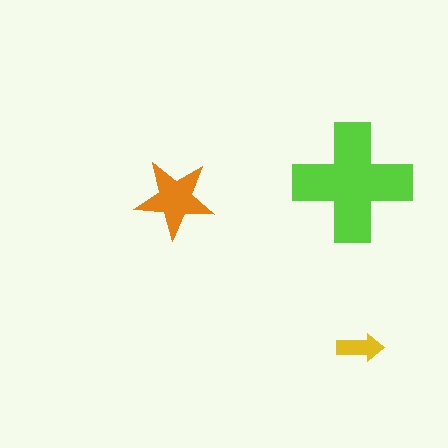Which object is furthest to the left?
The orange star is leftmost.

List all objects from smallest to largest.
The yellow arrow, the orange star, the lime cross.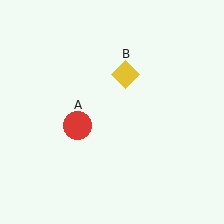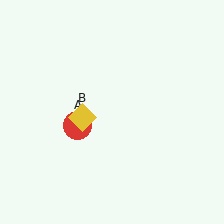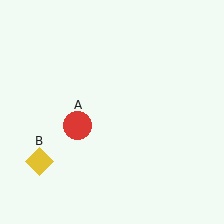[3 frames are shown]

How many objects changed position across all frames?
1 object changed position: yellow diamond (object B).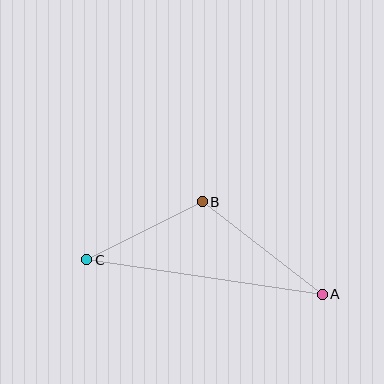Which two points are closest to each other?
Points B and C are closest to each other.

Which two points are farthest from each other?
Points A and C are farthest from each other.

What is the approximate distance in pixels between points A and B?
The distance between A and B is approximately 151 pixels.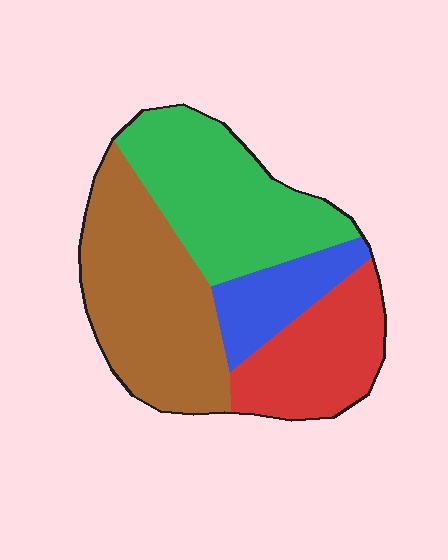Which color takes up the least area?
Blue, at roughly 10%.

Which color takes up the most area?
Brown, at roughly 35%.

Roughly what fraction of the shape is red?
Red takes up between a sixth and a third of the shape.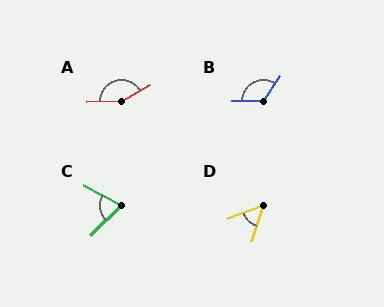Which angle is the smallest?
D, at approximately 52 degrees.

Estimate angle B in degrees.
Approximately 123 degrees.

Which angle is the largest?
A, at approximately 151 degrees.